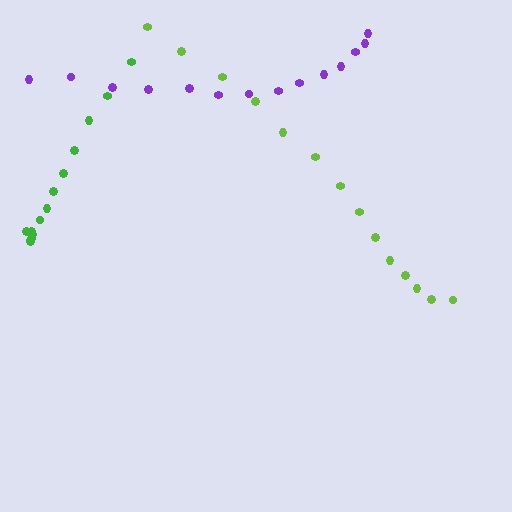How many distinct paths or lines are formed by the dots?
There are 3 distinct paths.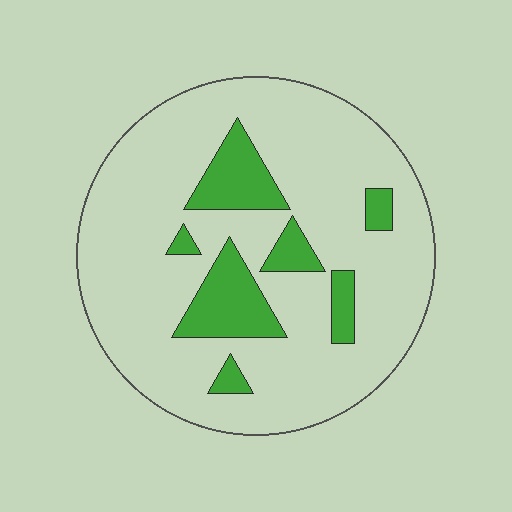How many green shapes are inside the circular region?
7.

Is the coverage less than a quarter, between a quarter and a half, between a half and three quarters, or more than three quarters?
Less than a quarter.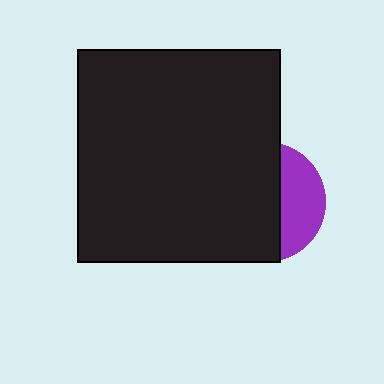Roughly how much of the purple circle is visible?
A small part of it is visible (roughly 34%).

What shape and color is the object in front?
The object in front is a black rectangle.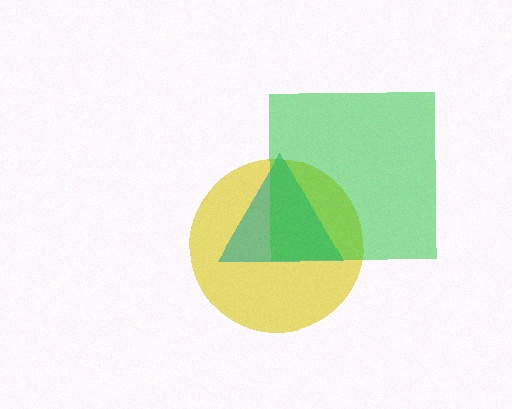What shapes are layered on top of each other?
The layered shapes are: a yellow circle, a teal triangle, a green square.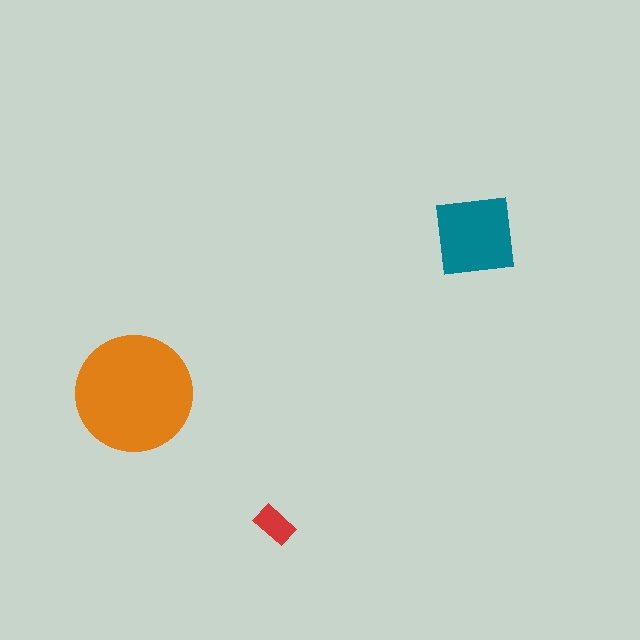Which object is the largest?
The orange circle.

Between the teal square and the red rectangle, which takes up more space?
The teal square.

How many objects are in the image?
There are 3 objects in the image.